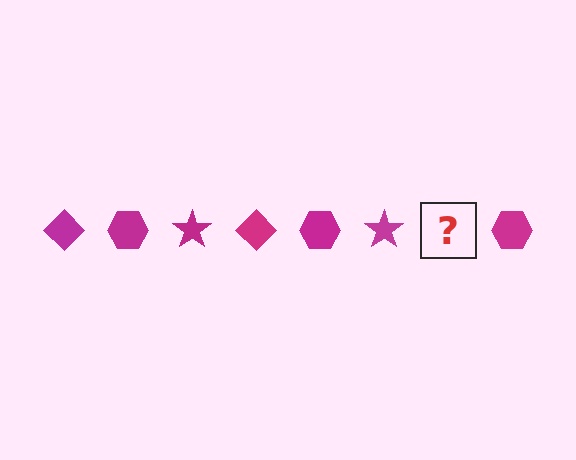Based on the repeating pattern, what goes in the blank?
The blank should be a magenta diamond.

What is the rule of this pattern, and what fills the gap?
The rule is that the pattern cycles through diamond, hexagon, star shapes in magenta. The gap should be filled with a magenta diamond.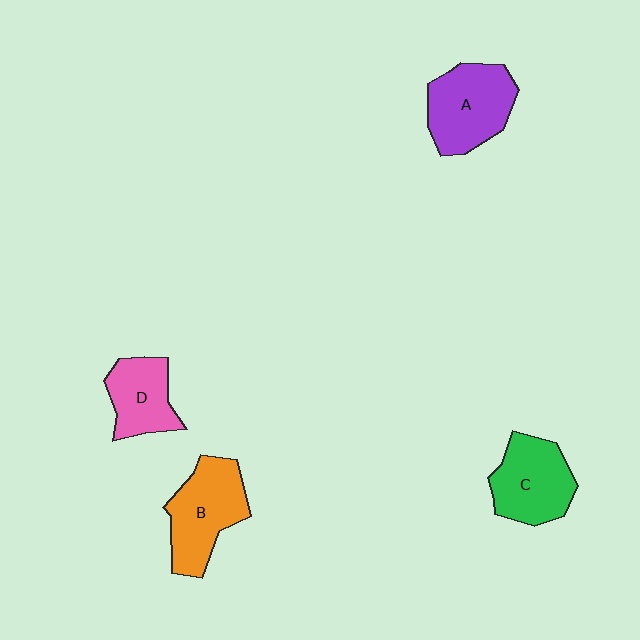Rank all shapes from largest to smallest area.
From largest to smallest: A (purple), B (orange), C (green), D (pink).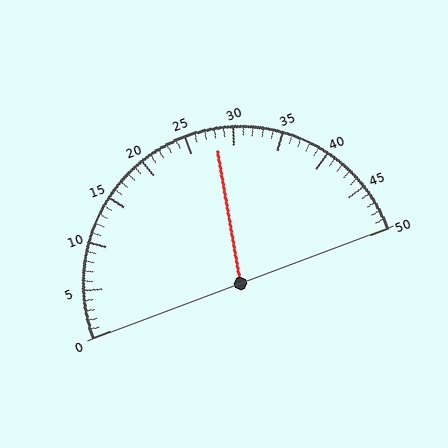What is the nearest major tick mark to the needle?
The nearest major tick mark is 30.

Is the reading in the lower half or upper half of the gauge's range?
The reading is in the upper half of the range (0 to 50).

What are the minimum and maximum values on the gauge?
The gauge ranges from 0 to 50.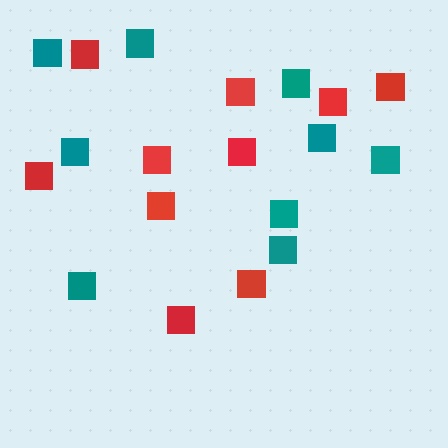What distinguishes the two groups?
There are 2 groups: one group of teal squares (9) and one group of red squares (10).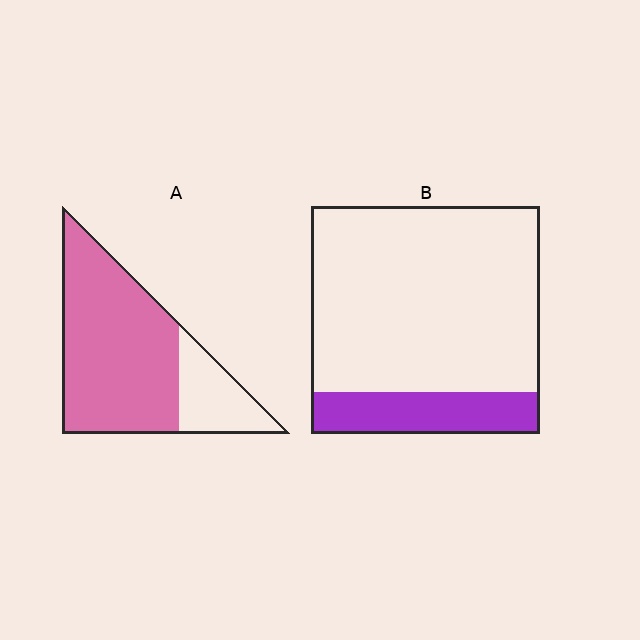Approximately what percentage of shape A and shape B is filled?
A is approximately 75% and B is approximately 20%.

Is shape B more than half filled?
No.